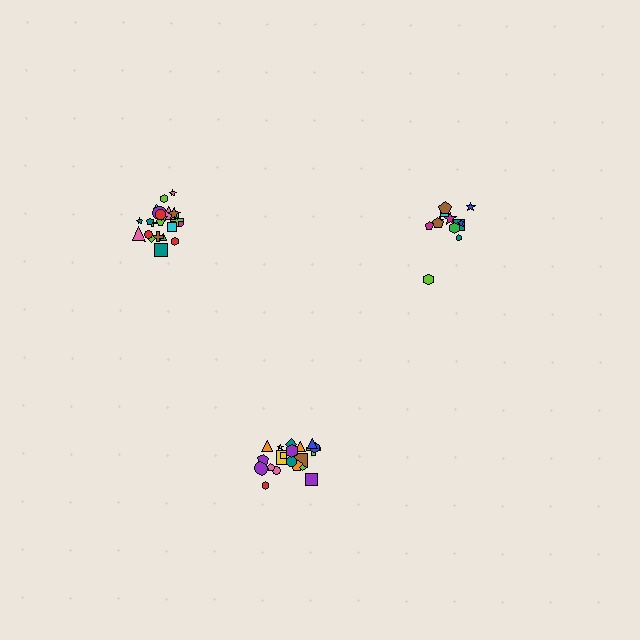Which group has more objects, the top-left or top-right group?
The top-left group.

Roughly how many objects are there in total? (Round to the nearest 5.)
Roughly 55 objects in total.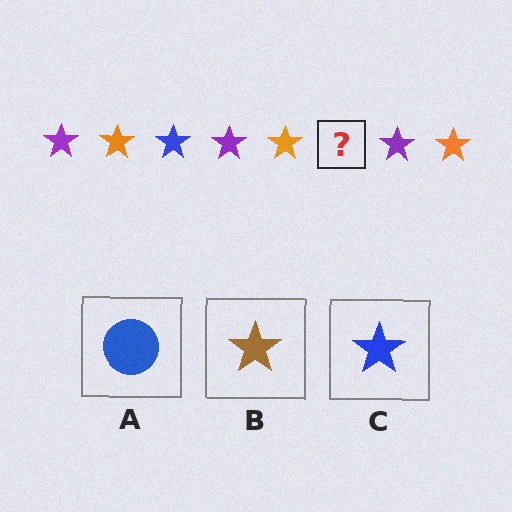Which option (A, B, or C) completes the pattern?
C.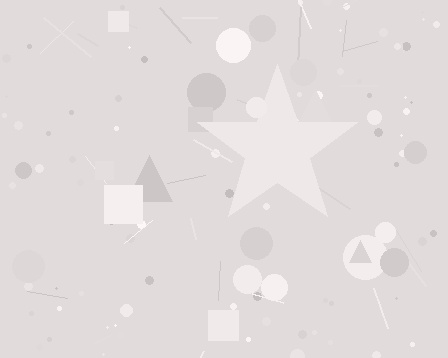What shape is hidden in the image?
A star is hidden in the image.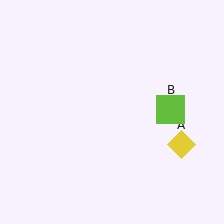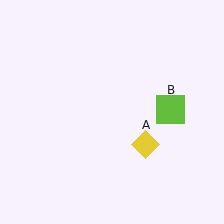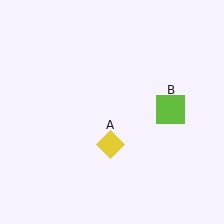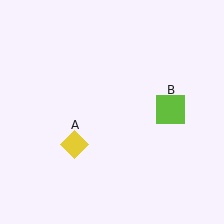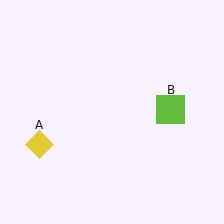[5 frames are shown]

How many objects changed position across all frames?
1 object changed position: yellow diamond (object A).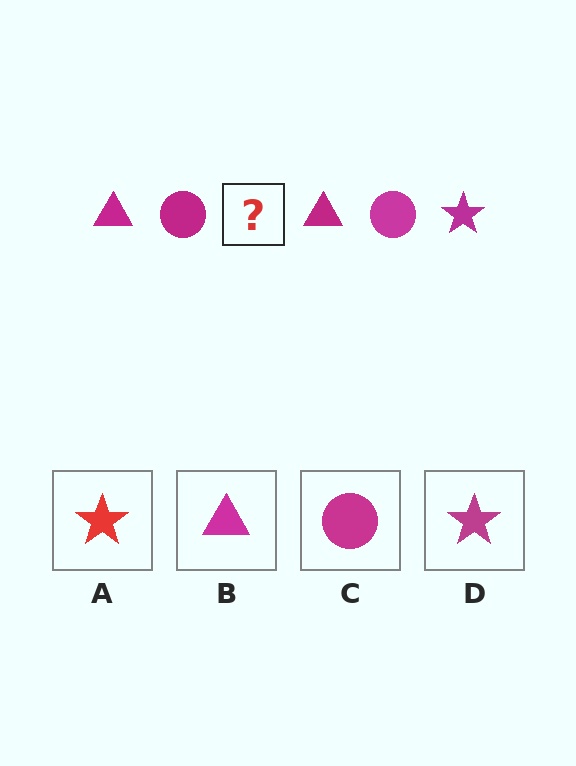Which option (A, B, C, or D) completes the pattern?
D.